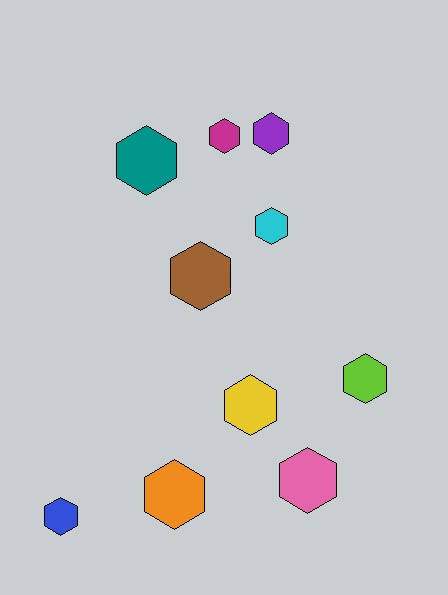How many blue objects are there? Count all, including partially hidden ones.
There is 1 blue object.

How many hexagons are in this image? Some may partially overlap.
There are 10 hexagons.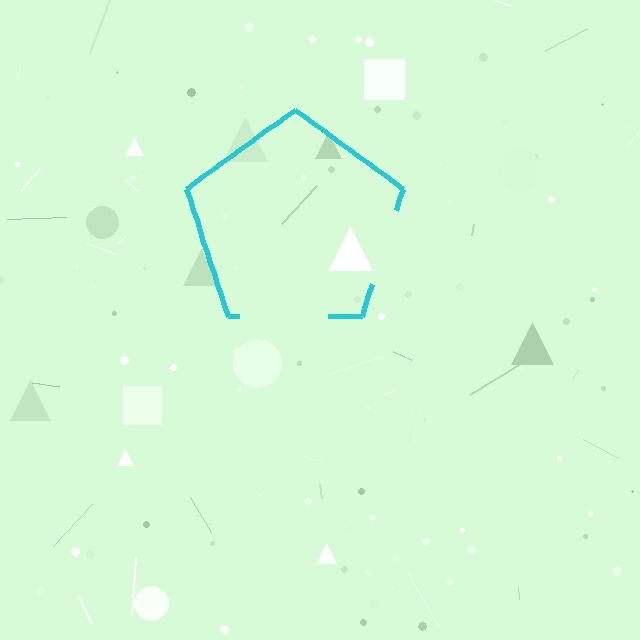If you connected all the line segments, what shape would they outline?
They would outline a pentagon.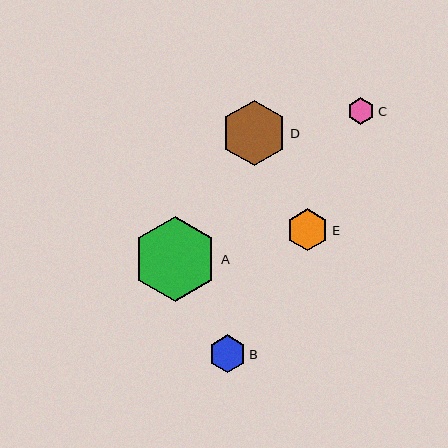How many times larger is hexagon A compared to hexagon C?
Hexagon A is approximately 3.1 times the size of hexagon C.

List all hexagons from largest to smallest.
From largest to smallest: A, D, E, B, C.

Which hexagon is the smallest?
Hexagon C is the smallest with a size of approximately 27 pixels.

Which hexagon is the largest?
Hexagon A is the largest with a size of approximately 84 pixels.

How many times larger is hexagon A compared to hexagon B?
Hexagon A is approximately 2.2 times the size of hexagon B.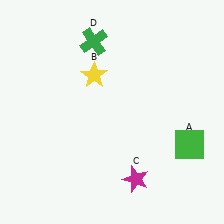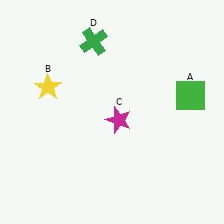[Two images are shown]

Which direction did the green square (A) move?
The green square (A) moved up.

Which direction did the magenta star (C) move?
The magenta star (C) moved up.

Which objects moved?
The objects that moved are: the green square (A), the yellow star (B), the magenta star (C).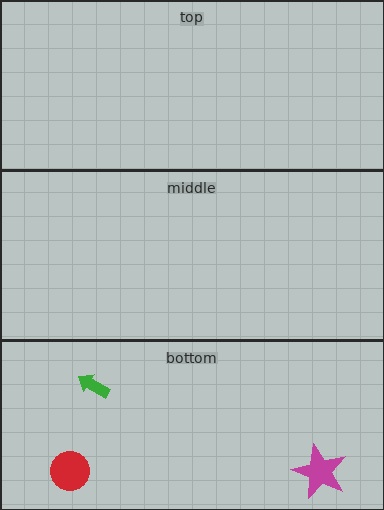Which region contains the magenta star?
The bottom region.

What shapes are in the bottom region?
The magenta star, the red circle, the green arrow.